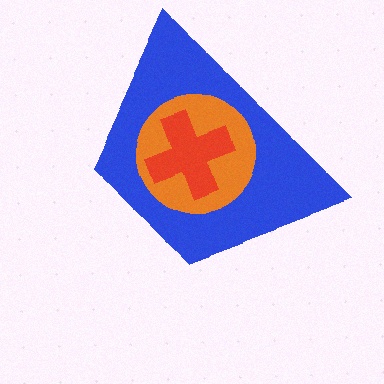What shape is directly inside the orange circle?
The red cross.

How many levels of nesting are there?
3.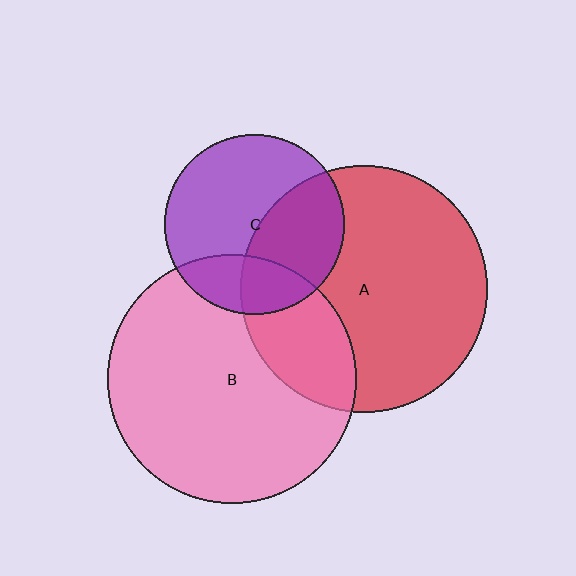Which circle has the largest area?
Circle B (pink).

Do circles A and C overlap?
Yes.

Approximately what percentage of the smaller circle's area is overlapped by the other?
Approximately 40%.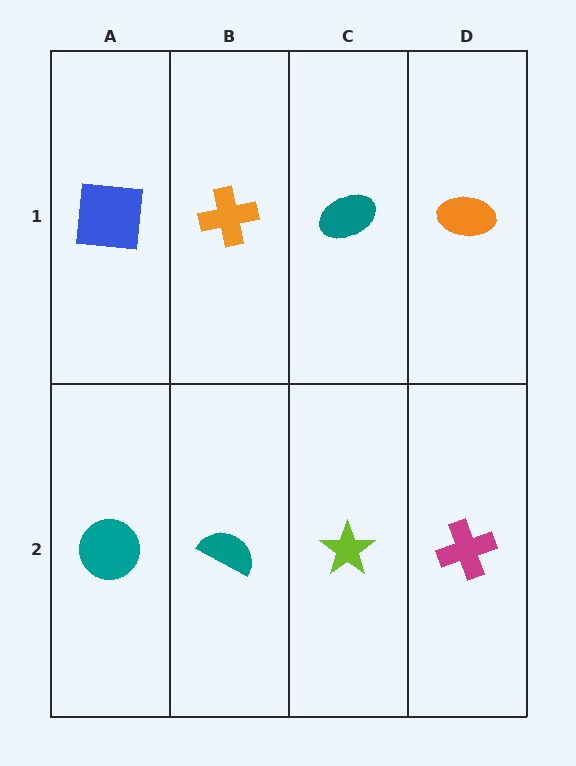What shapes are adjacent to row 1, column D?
A magenta cross (row 2, column D), a teal ellipse (row 1, column C).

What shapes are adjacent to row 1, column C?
A lime star (row 2, column C), an orange cross (row 1, column B), an orange ellipse (row 1, column D).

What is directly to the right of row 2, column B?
A lime star.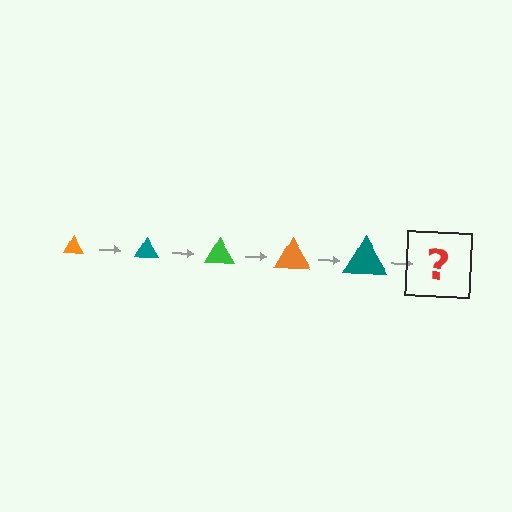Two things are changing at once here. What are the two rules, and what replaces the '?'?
The two rules are that the triangle grows larger each step and the color cycles through orange, teal, and green. The '?' should be a green triangle, larger than the previous one.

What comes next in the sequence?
The next element should be a green triangle, larger than the previous one.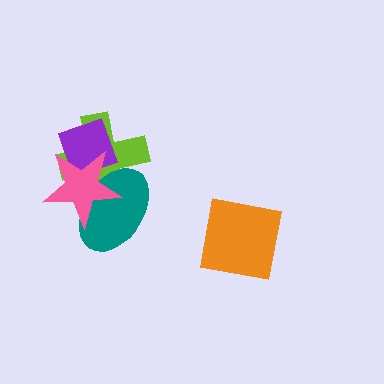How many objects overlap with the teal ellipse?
3 objects overlap with the teal ellipse.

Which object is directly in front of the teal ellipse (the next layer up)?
The purple diamond is directly in front of the teal ellipse.